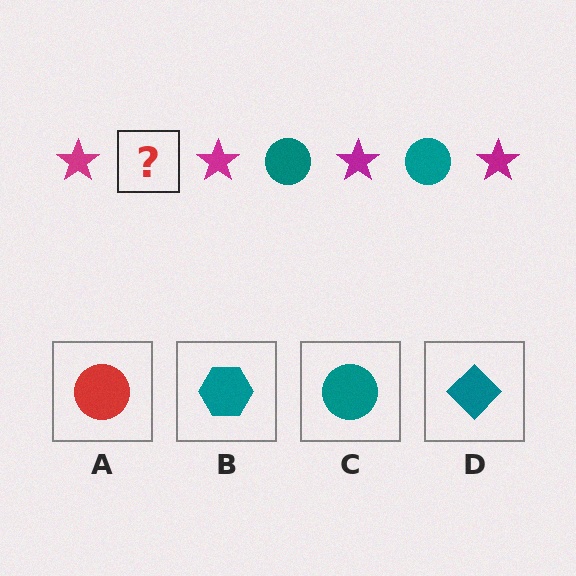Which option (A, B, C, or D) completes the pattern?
C.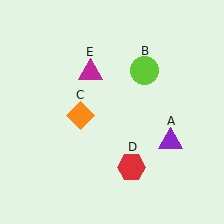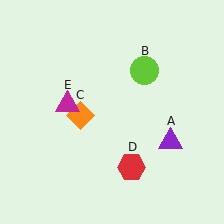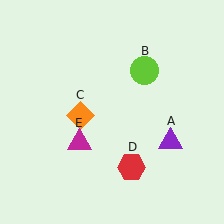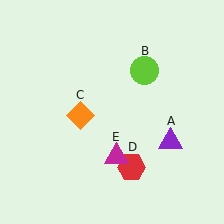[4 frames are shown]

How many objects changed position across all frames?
1 object changed position: magenta triangle (object E).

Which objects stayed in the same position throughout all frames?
Purple triangle (object A) and lime circle (object B) and orange diamond (object C) and red hexagon (object D) remained stationary.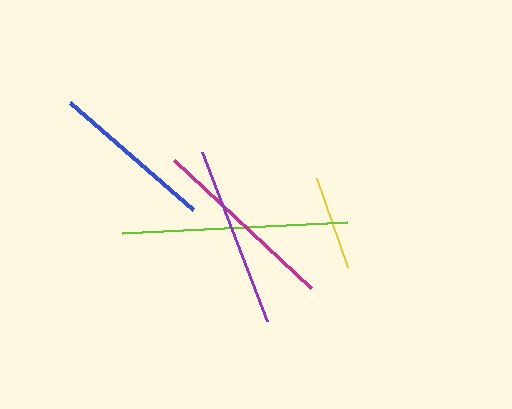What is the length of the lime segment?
The lime segment is approximately 225 pixels long.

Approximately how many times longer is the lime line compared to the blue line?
The lime line is approximately 1.4 times the length of the blue line.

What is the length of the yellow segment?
The yellow segment is approximately 94 pixels long.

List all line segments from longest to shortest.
From longest to shortest: lime, magenta, purple, blue, yellow.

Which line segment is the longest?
The lime line is the longest at approximately 225 pixels.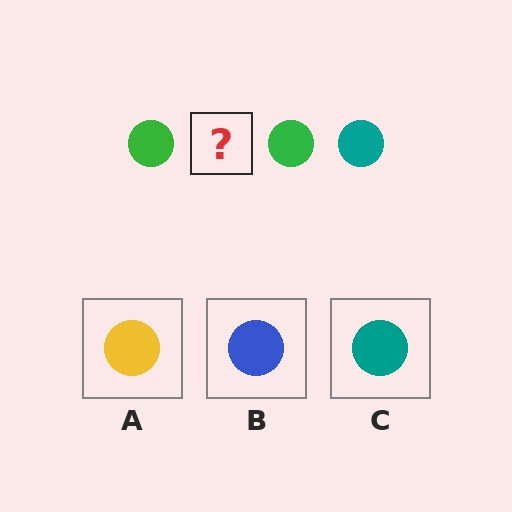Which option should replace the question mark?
Option C.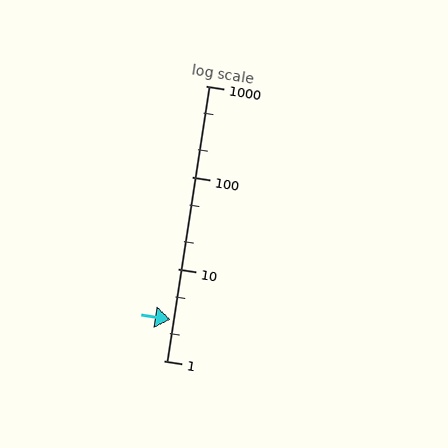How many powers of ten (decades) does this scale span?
The scale spans 3 decades, from 1 to 1000.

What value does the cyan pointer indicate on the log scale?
The pointer indicates approximately 2.8.